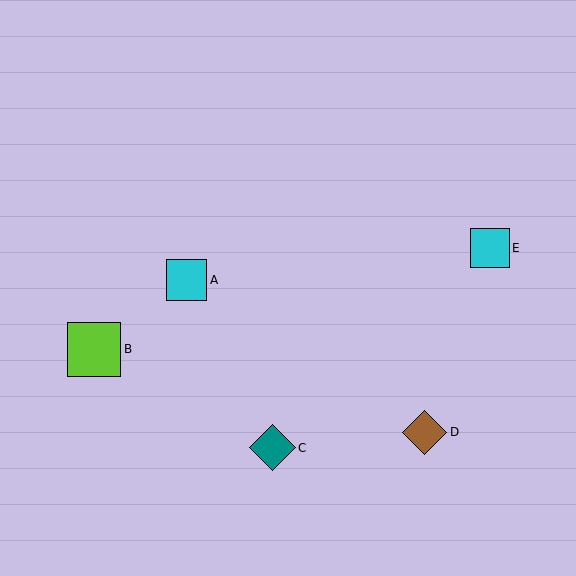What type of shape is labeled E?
Shape E is a cyan square.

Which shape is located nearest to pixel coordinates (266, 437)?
The teal diamond (labeled C) at (272, 448) is nearest to that location.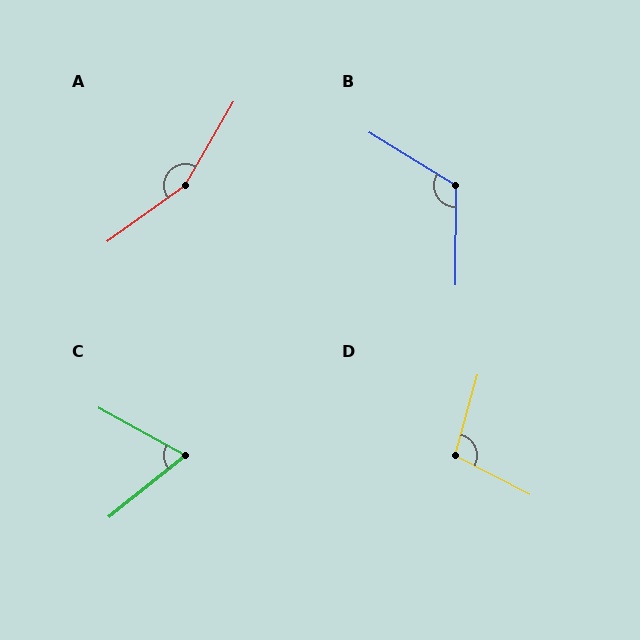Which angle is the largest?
A, at approximately 156 degrees.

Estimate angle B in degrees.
Approximately 121 degrees.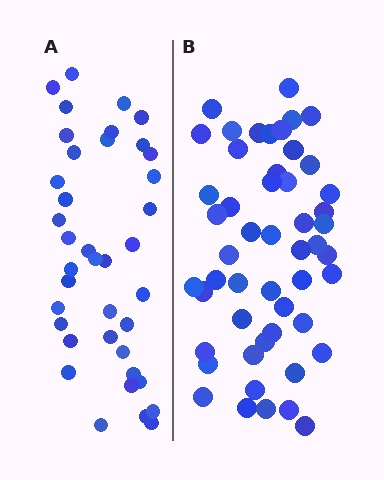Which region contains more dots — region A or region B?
Region B (the right region) has more dots.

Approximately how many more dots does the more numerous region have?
Region B has roughly 12 or so more dots than region A.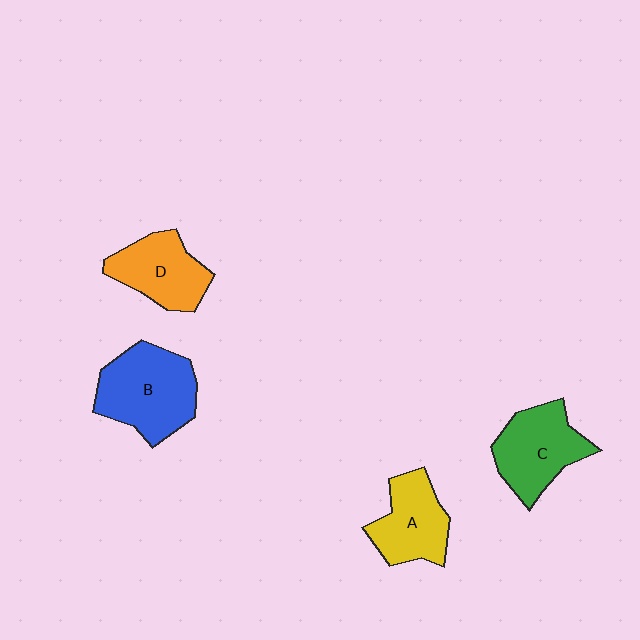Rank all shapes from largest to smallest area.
From largest to smallest: B (blue), C (green), D (orange), A (yellow).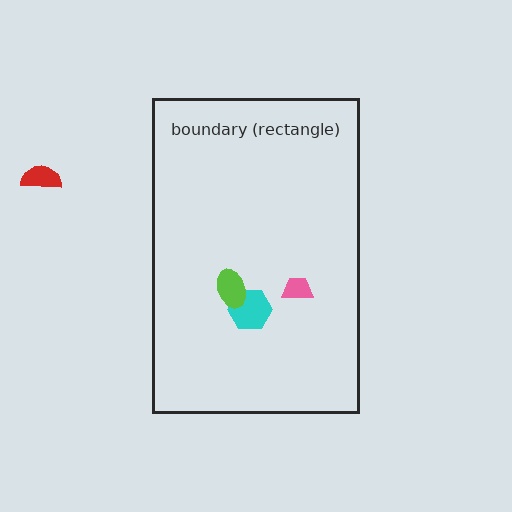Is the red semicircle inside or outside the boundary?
Outside.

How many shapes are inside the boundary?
3 inside, 1 outside.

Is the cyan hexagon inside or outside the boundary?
Inside.